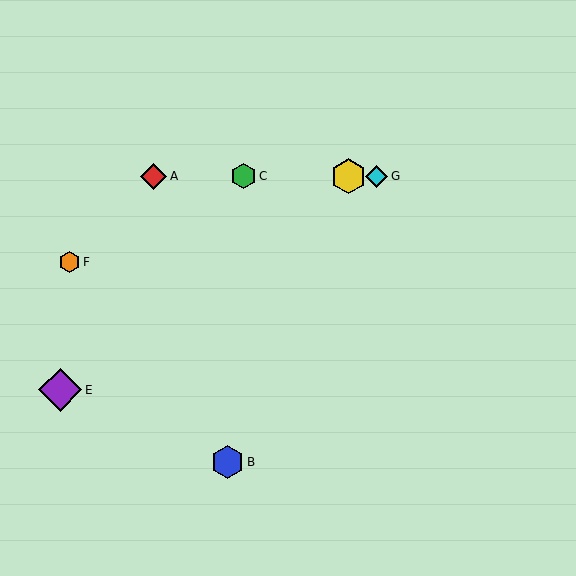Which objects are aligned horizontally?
Objects A, C, D, G are aligned horizontally.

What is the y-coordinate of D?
Object D is at y≈176.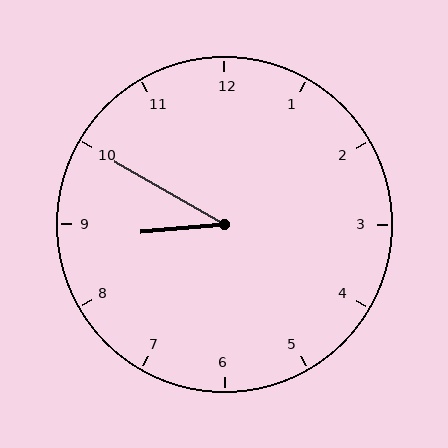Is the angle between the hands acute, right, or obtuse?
It is acute.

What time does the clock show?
8:50.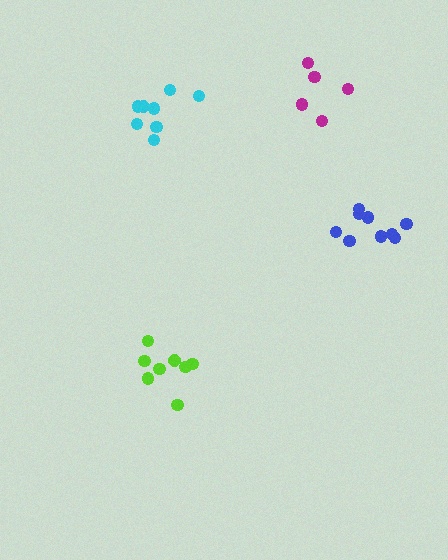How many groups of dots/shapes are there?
There are 4 groups.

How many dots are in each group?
Group 1: 8 dots, Group 2: 9 dots, Group 3: 8 dots, Group 4: 5 dots (30 total).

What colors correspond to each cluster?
The clusters are colored: lime, blue, cyan, magenta.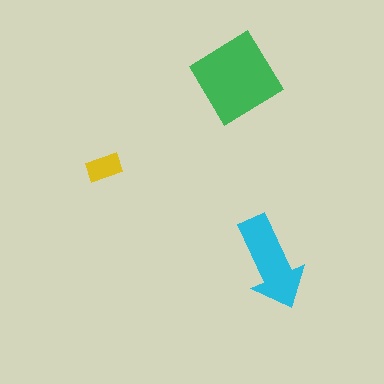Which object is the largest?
The green diamond.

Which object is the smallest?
The yellow rectangle.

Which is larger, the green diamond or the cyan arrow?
The green diamond.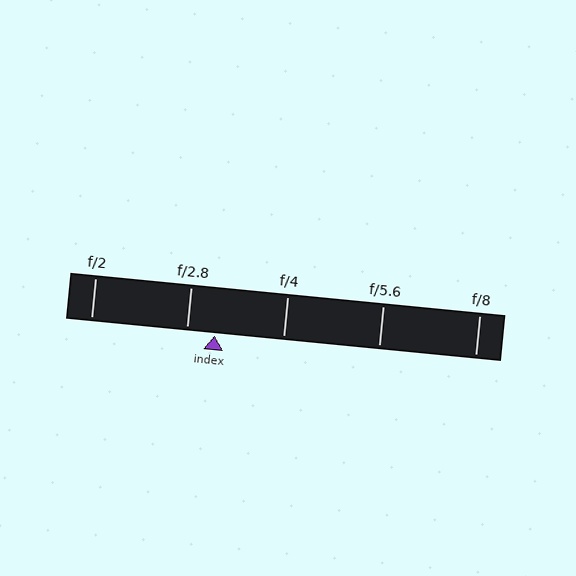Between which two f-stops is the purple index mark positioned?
The index mark is between f/2.8 and f/4.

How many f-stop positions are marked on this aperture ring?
There are 5 f-stop positions marked.